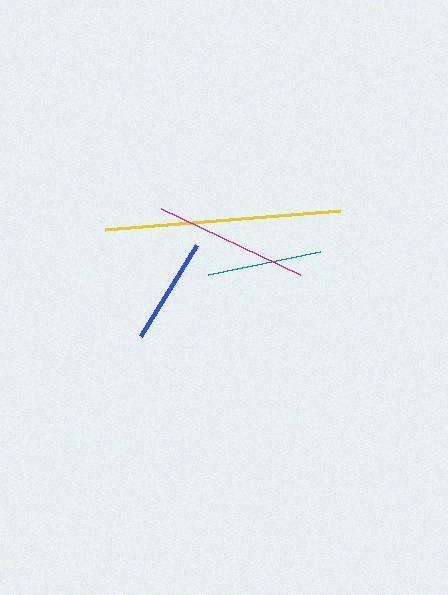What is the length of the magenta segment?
The magenta segment is approximately 155 pixels long.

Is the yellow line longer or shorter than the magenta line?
The yellow line is longer than the magenta line.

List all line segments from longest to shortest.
From longest to shortest: yellow, magenta, teal, blue.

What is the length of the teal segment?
The teal segment is approximately 114 pixels long.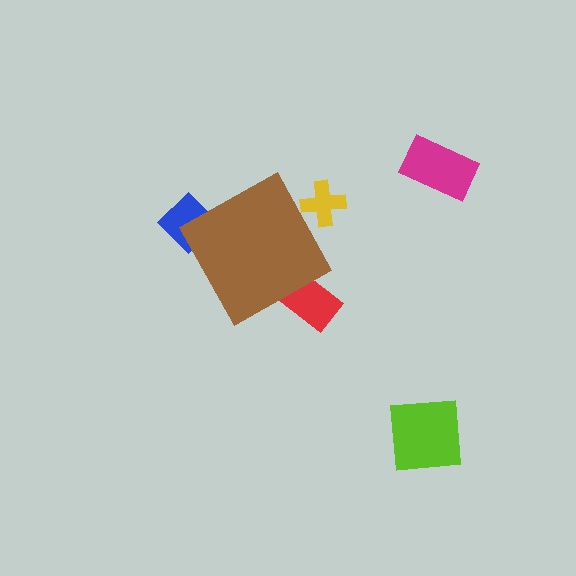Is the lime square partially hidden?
No, the lime square is fully visible.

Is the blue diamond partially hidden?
Yes, the blue diamond is partially hidden behind the brown diamond.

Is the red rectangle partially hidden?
Yes, the red rectangle is partially hidden behind the brown diamond.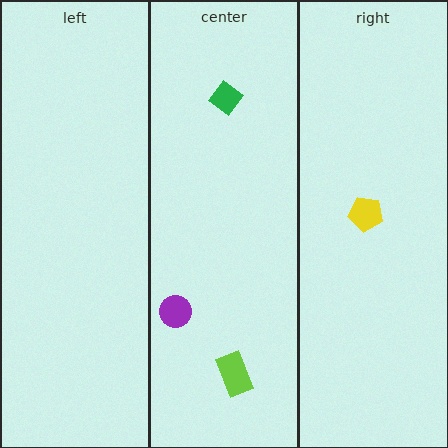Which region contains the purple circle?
The center region.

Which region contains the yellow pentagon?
The right region.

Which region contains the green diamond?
The center region.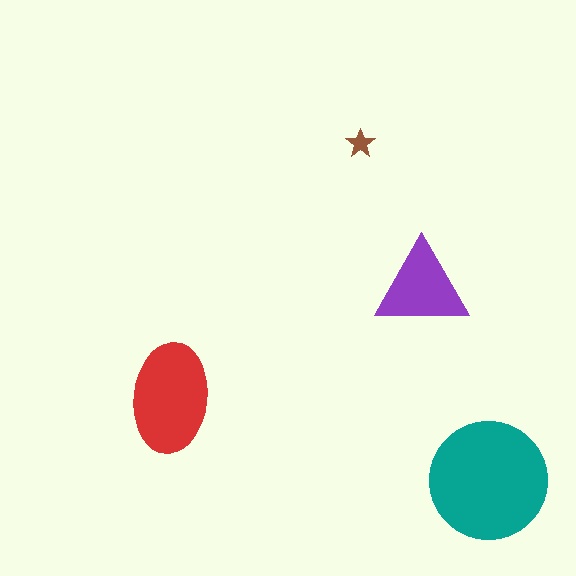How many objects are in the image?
There are 4 objects in the image.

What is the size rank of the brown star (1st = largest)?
4th.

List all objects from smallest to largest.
The brown star, the purple triangle, the red ellipse, the teal circle.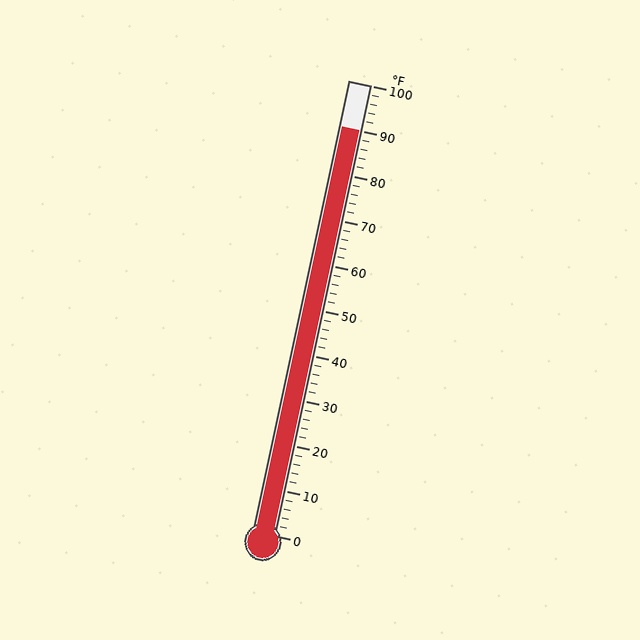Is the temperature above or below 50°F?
The temperature is above 50°F.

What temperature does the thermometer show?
The thermometer shows approximately 90°F.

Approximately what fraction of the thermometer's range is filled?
The thermometer is filled to approximately 90% of its range.